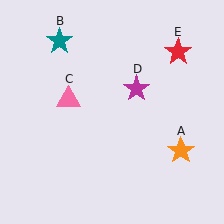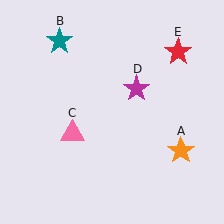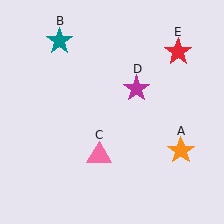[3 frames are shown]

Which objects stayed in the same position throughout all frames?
Orange star (object A) and teal star (object B) and magenta star (object D) and red star (object E) remained stationary.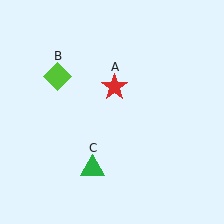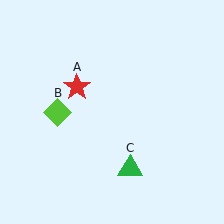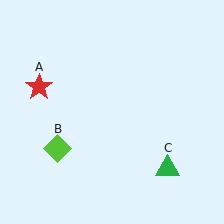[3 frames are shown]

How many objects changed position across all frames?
3 objects changed position: red star (object A), lime diamond (object B), green triangle (object C).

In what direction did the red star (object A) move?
The red star (object A) moved left.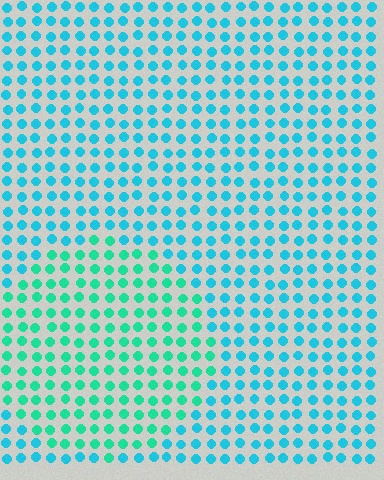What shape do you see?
I see a circle.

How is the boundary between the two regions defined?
The boundary is defined purely by a slight shift in hue (about 29 degrees). Spacing, size, and orientation are identical on both sides.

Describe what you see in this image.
The image is filled with small cyan elements in a uniform arrangement. A circle-shaped region is visible where the elements are tinted to a slightly different hue, forming a subtle color boundary.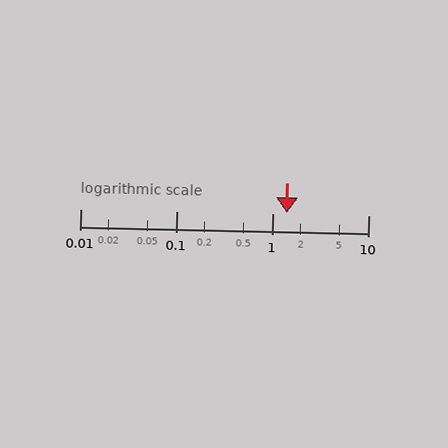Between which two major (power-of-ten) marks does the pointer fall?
The pointer is between 1 and 10.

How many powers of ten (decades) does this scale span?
The scale spans 3 decades, from 0.01 to 10.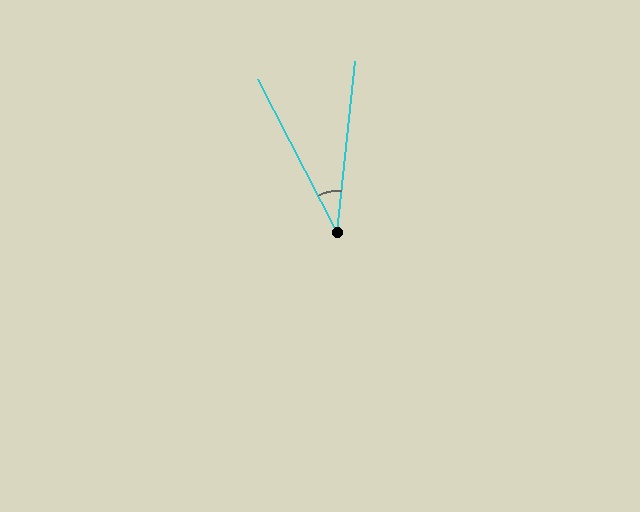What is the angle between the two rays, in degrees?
Approximately 33 degrees.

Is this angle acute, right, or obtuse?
It is acute.